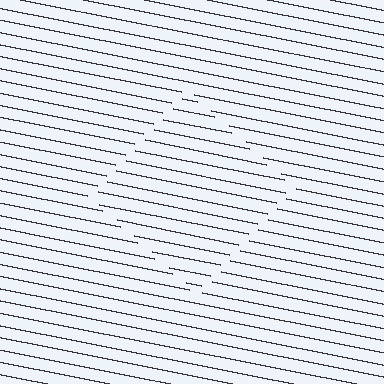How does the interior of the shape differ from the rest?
The interior of the shape contains the same grating, shifted by half a period — the contour is defined by the phase discontinuity where line-ends from the inner and outer gratings abut.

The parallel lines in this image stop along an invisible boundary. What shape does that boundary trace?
An illusory square. The interior of the shape contains the same grating, shifted by half a period — the contour is defined by the phase discontinuity where line-ends from the inner and outer gratings abut.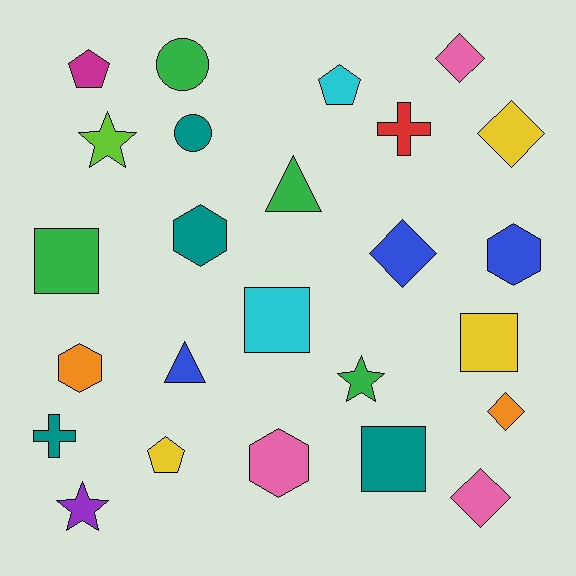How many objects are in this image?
There are 25 objects.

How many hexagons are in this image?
There are 4 hexagons.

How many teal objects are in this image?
There are 4 teal objects.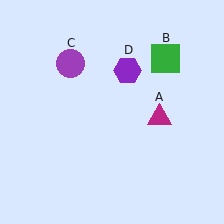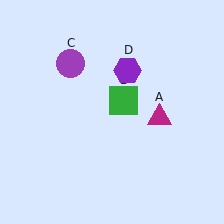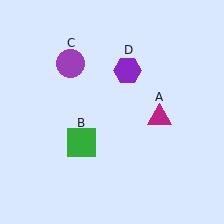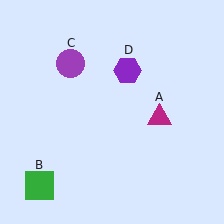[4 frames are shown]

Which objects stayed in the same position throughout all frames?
Magenta triangle (object A) and purple circle (object C) and purple hexagon (object D) remained stationary.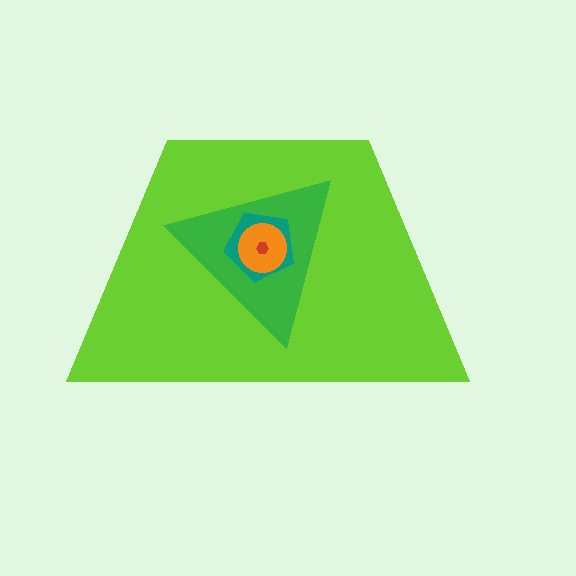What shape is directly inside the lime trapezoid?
The green triangle.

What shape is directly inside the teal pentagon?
The orange circle.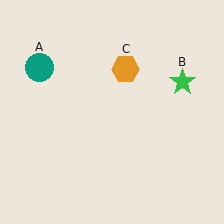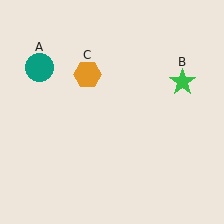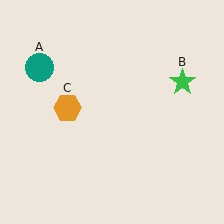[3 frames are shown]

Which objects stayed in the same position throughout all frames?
Teal circle (object A) and green star (object B) remained stationary.